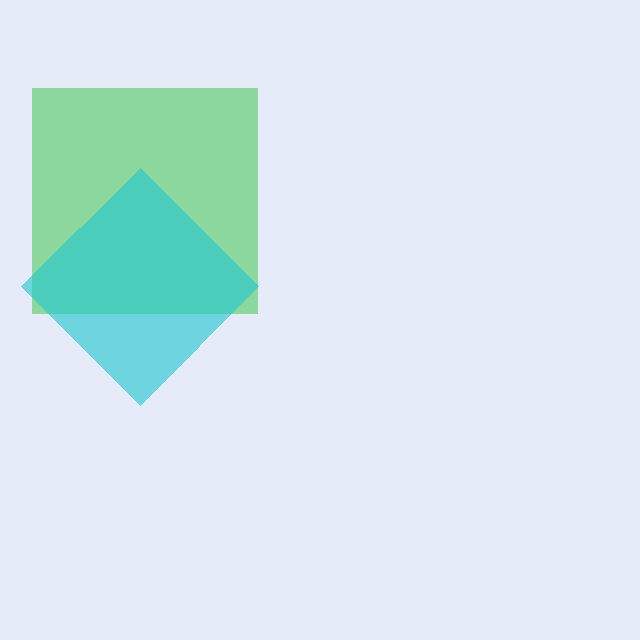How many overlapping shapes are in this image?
There are 2 overlapping shapes in the image.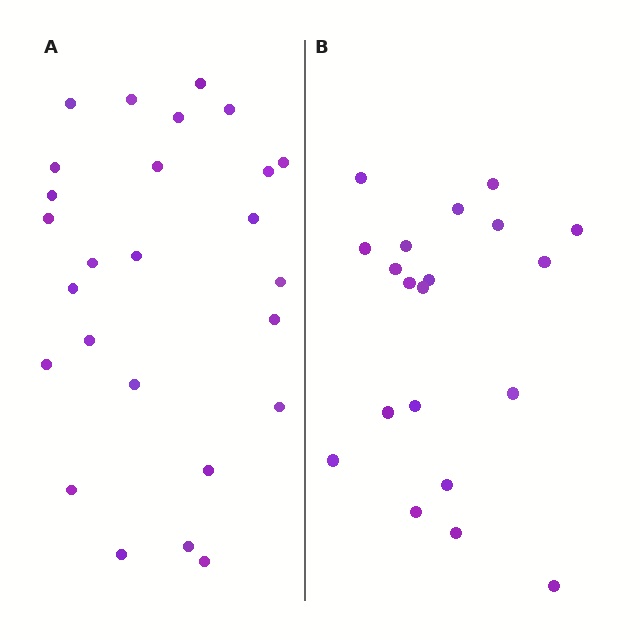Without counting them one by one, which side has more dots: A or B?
Region A (the left region) has more dots.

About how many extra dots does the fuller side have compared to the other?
Region A has about 6 more dots than region B.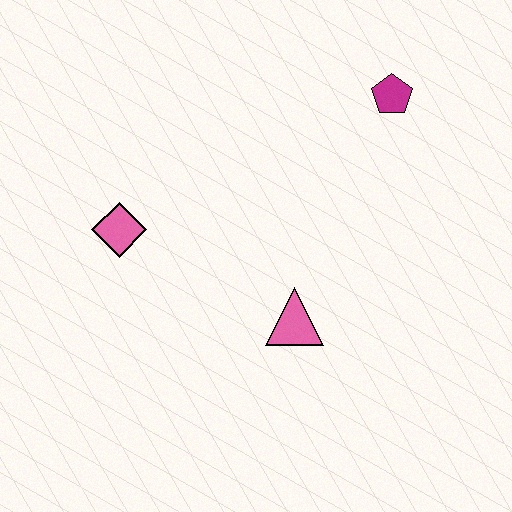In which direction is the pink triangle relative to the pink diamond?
The pink triangle is to the right of the pink diamond.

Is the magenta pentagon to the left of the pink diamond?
No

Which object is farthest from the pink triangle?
The magenta pentagon is farthest from the pink triangle.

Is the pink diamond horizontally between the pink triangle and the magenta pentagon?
No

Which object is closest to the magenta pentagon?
The pink triangle is closest to the magenta pentagon.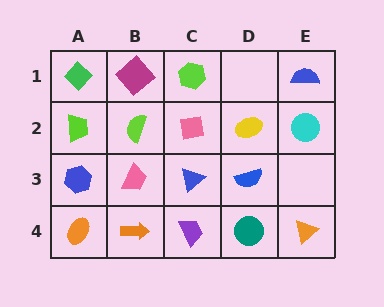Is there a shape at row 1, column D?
No, that cell is empty.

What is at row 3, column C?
A blue triangle.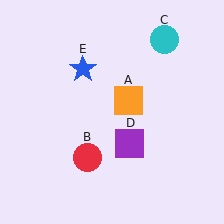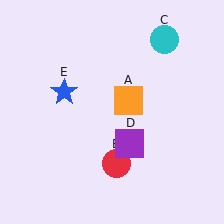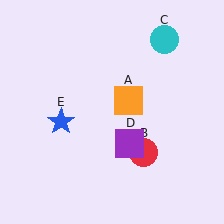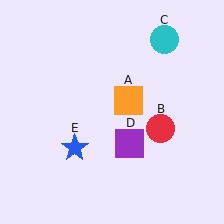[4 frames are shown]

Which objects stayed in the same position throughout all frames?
Orange square (object A) and cyan circle (object C) and purple square (object D) remained stationary.